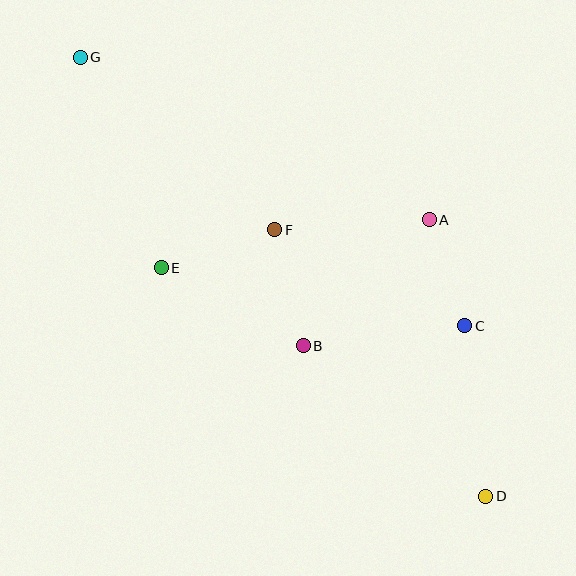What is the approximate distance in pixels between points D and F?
The distance between D and F is approximately 340 pixels.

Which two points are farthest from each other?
Points D and G are farthest from each other.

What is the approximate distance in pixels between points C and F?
The distance between C and F is approximately 213 pixels.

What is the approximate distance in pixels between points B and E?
The distance between B and E is approximately 162 pixels.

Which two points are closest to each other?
Points A and C are closest to each other.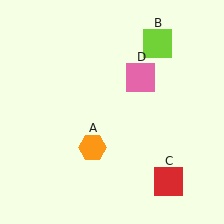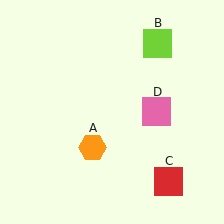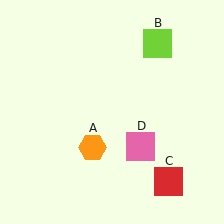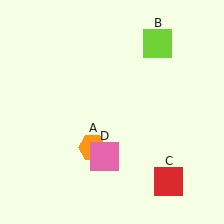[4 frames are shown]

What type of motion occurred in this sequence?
The pink square (object D) rotated clockwise around the center of the scene.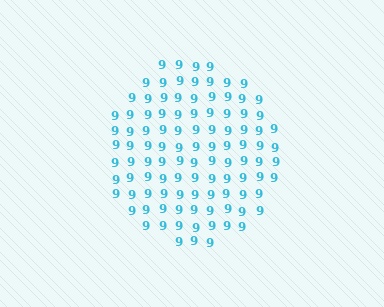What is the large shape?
The large shape is a circle.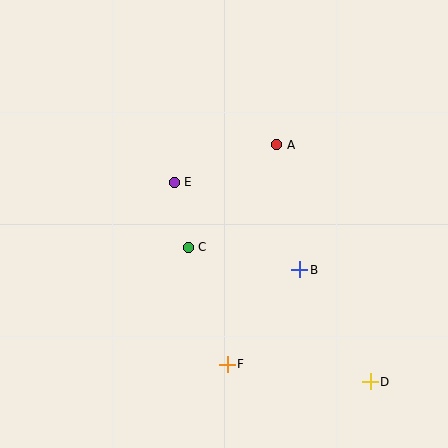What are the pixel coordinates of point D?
Point D is at (370, 382).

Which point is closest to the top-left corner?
Point E is closest to the top-left corner.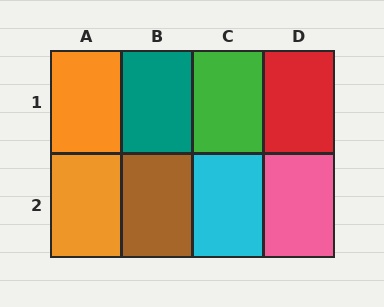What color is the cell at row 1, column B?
Teal.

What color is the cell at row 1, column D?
Red.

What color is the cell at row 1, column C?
Green.